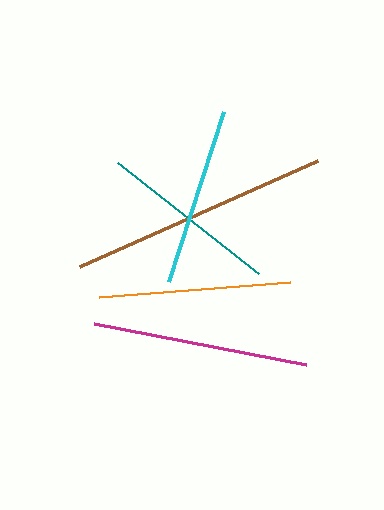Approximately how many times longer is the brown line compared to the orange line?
The brown line is approximately 1.4 times the length of the orange line.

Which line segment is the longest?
The brown line is the longest at approximately 260 pixels.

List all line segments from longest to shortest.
From longest to shortest: brown, magenta, orange, teal, cyan.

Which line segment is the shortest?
The cyan line is the shortest at approximately 179 pixels.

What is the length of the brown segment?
The brown segment is approximately 260 pixels long.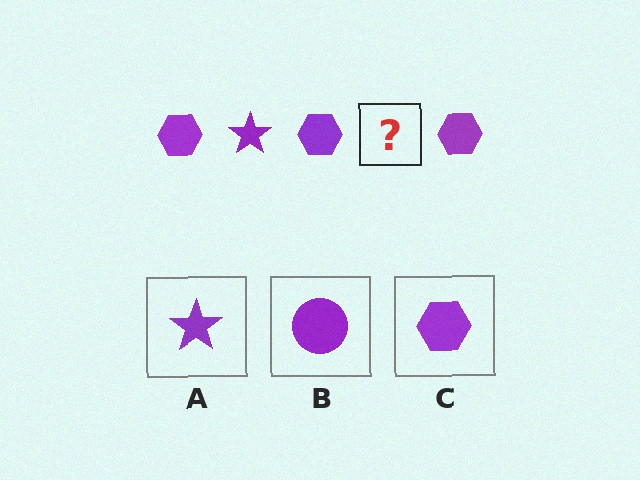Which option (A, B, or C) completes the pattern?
A.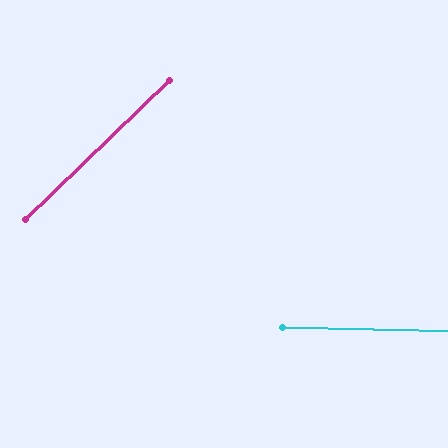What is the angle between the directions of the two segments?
Approximately 45 degrees.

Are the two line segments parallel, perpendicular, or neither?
Neither parallel nor perpendicular — they differ by about 45°.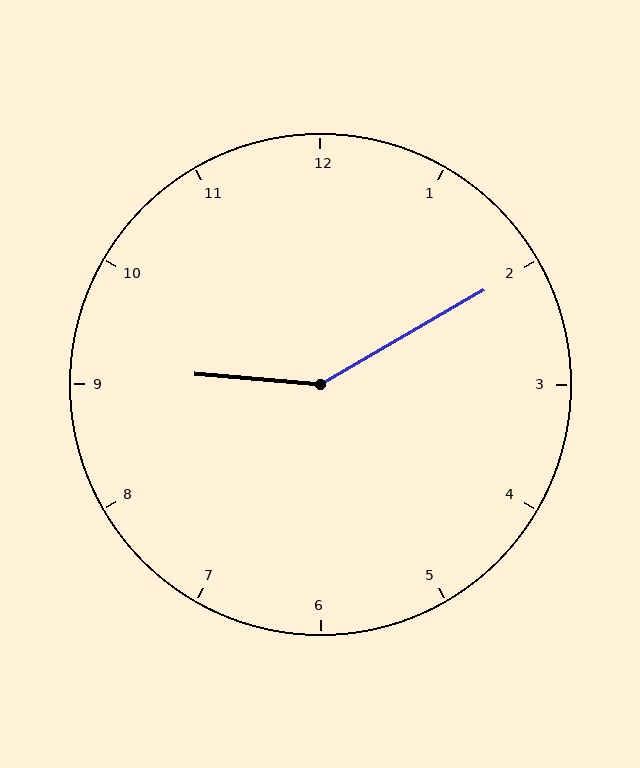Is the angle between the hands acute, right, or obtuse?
It is obtuse.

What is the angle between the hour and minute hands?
Approximately 145 degrees.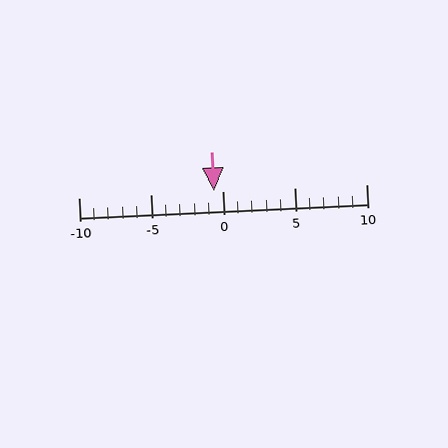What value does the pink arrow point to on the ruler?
The pink arrow points to approximately -1.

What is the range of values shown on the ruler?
The ruler shows values from -10 to 10.